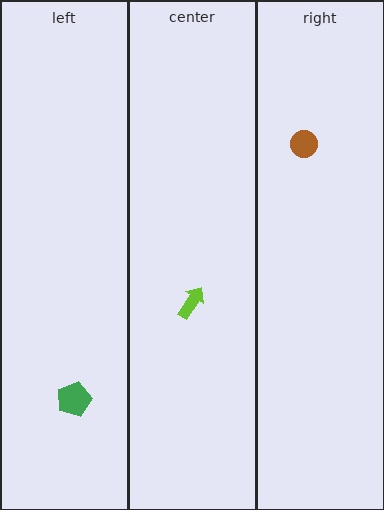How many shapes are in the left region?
1.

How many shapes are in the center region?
1.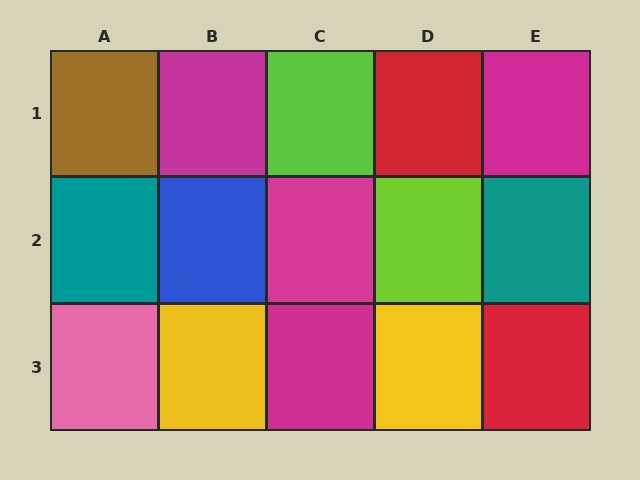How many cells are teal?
2 cells are teal.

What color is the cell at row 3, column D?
Yellow.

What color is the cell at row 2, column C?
Magenta.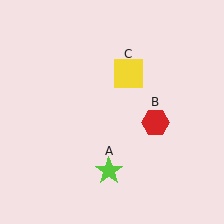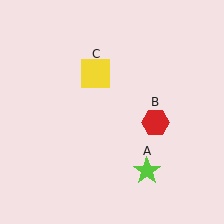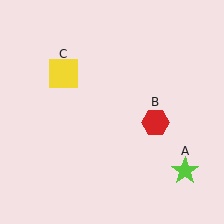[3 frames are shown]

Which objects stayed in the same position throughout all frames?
Red hexagon (object B) remained stationary.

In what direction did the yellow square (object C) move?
The yellow square (object C) moved left.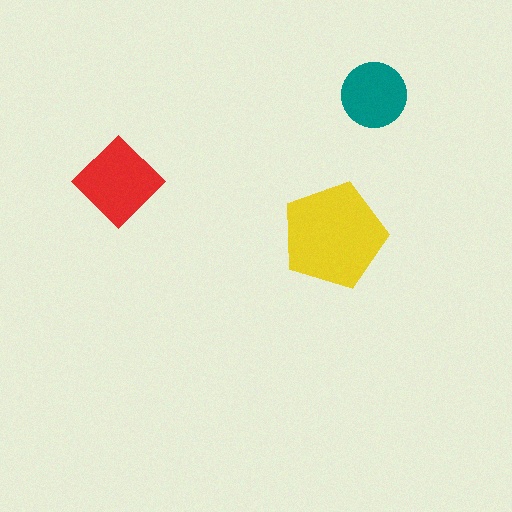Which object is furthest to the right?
The teal circle is rightmost.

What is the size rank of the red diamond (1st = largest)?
2nd.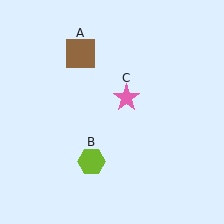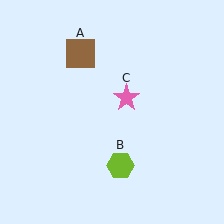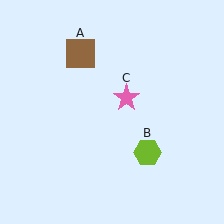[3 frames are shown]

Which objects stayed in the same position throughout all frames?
Brown square (object A) and pink star (object C) remained stationary.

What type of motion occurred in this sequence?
The lime hexagon (object B) rotated counterclockwise around the center of the scene.